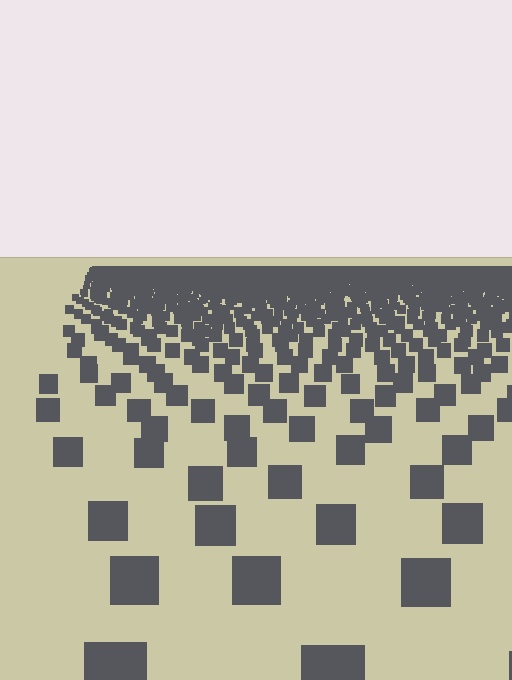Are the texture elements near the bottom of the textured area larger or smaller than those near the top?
Larger. Near the bottom, elements are closer to the viewer and appear at a bigger on-screen size.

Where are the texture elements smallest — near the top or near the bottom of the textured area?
Near the top.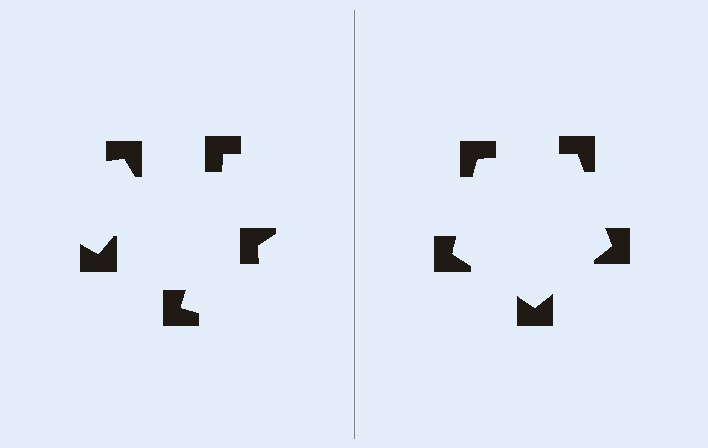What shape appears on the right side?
An illusory pentagon.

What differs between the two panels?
The notched squares are positioned identically on both sides; only the wedge orientations differ. On the right they align to a pentagon; on the left they are misaligned.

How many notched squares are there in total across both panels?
10 — 5 on each side.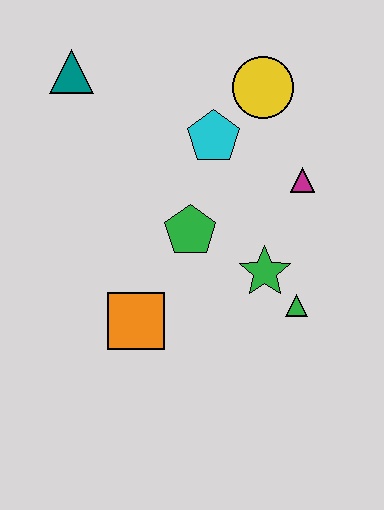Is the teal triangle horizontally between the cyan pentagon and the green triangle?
No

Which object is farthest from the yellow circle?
The orange square is farthest from the yellow circle.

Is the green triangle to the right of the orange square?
Yes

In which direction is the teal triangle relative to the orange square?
The teal triangle is above the orange square.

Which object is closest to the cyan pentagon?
The yellow circle is closest to the cyan pentagon.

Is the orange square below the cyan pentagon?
Yes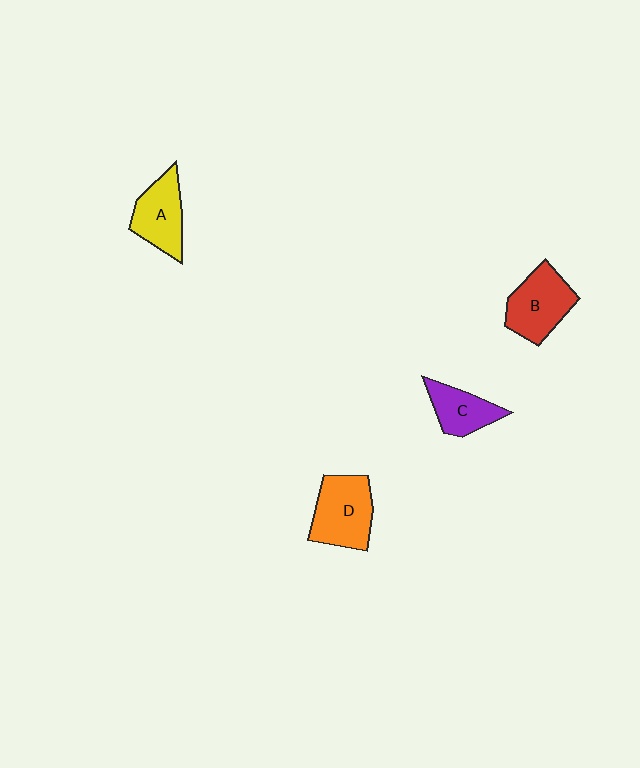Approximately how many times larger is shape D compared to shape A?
Approximately 1.2 times.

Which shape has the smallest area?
Shape C (purple).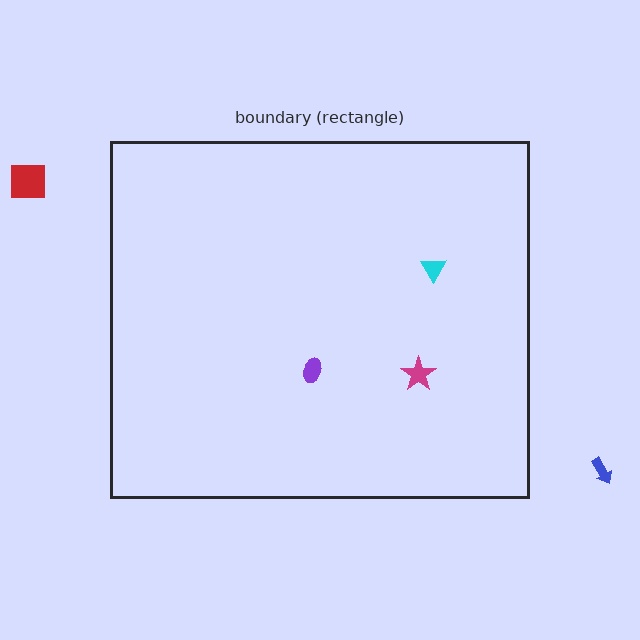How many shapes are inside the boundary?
3 inside, 2 outside.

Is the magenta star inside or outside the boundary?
Inside.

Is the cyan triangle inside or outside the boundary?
Inside.